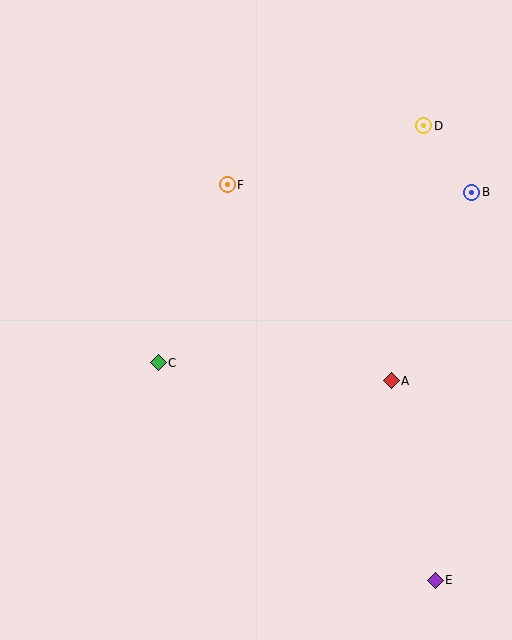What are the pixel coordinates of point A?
Point A is at (391, 381).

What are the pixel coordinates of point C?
Point C is at (158, 363).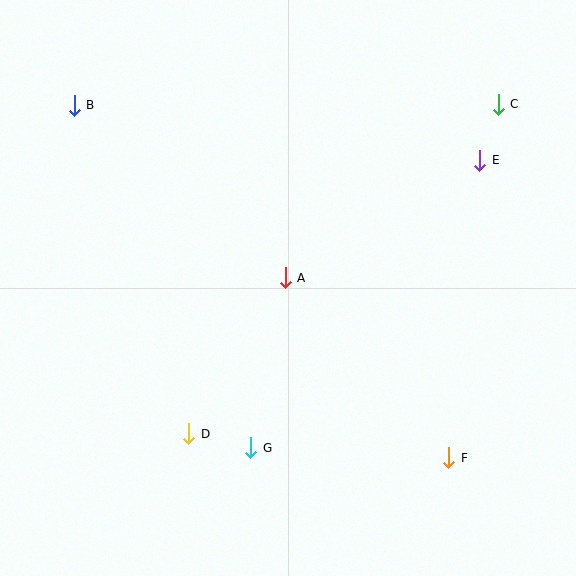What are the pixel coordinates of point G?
Point G is at (251, 448).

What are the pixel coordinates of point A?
Point A is at (285, 278).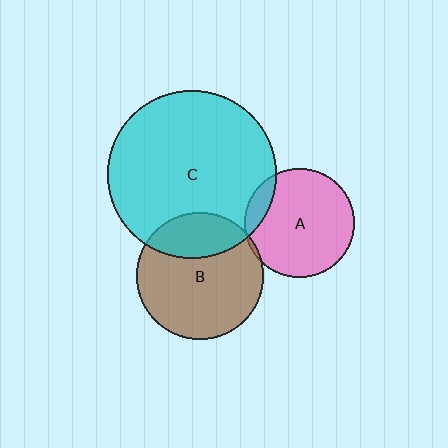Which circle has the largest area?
Circle C (cyan).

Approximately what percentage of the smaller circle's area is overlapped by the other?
Approximately 10%.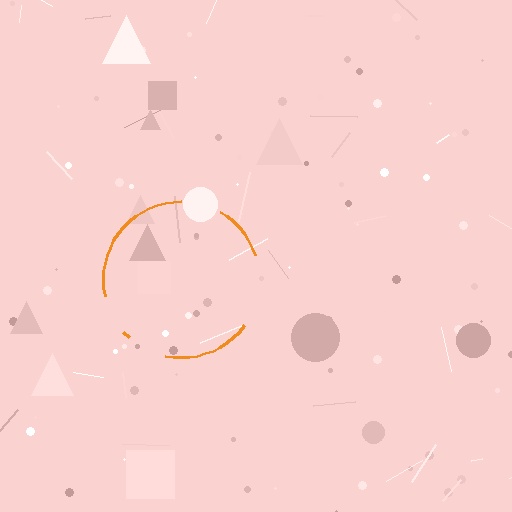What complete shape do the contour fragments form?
The contour fragments form a circle.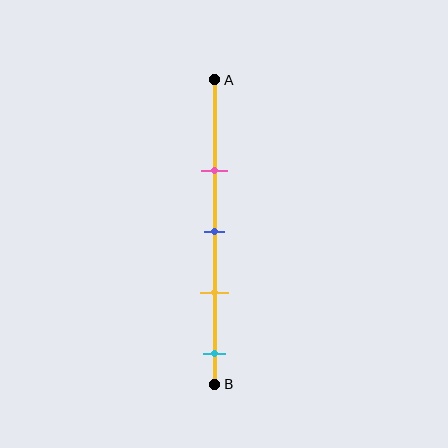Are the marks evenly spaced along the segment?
Yes, the marks are approximately evenly spaced.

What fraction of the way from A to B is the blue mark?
The blue mark is approximately 50% (0.5) of the way from A to B.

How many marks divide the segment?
There are 4 marks dividing the segment.